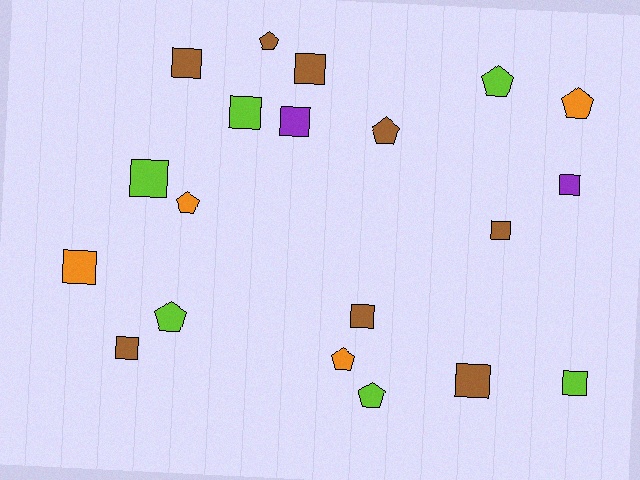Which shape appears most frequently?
Square, with 12 objects.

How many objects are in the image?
There are 20 objects.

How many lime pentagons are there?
There are 3 lime pentagons.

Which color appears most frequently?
Brown, with 8 objects.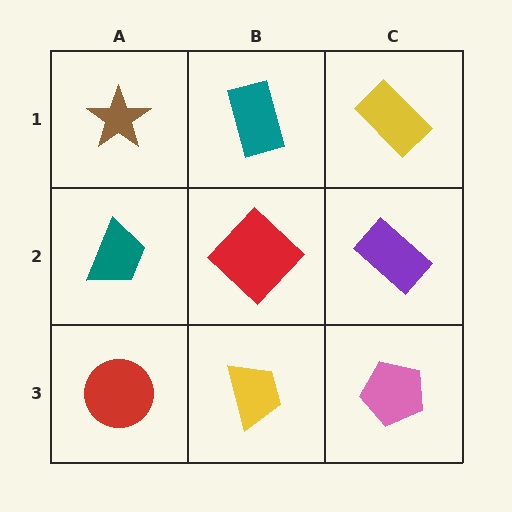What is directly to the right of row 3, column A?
A yellow trapezoid.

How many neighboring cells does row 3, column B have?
3.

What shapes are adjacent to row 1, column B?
A red diamond (row 2, column B), a brown star (row 1, column A), a yellow rectangle (row 1, column C).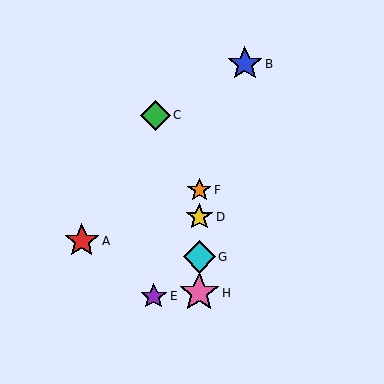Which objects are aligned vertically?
Objects D, F, G, H are aligned vertically.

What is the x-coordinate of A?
Object A is at x≈82.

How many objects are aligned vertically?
4 objects (D, F, G, H) are aligned vertically.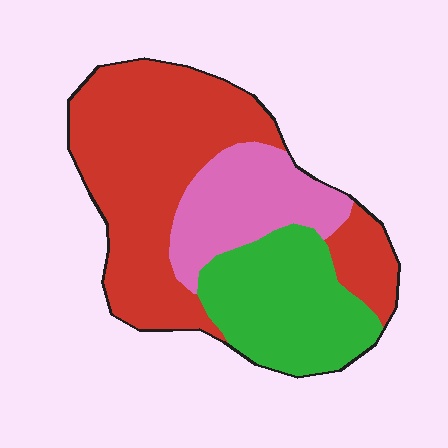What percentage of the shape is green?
Green takes up about one quarter (1/4) of the shape.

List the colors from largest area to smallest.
From largest to smallest: red, green, pink.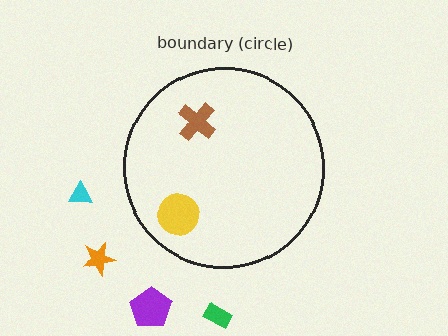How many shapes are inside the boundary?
2 inside, 4 outside.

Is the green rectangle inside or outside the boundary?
Outside.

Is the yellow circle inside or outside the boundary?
Inside.